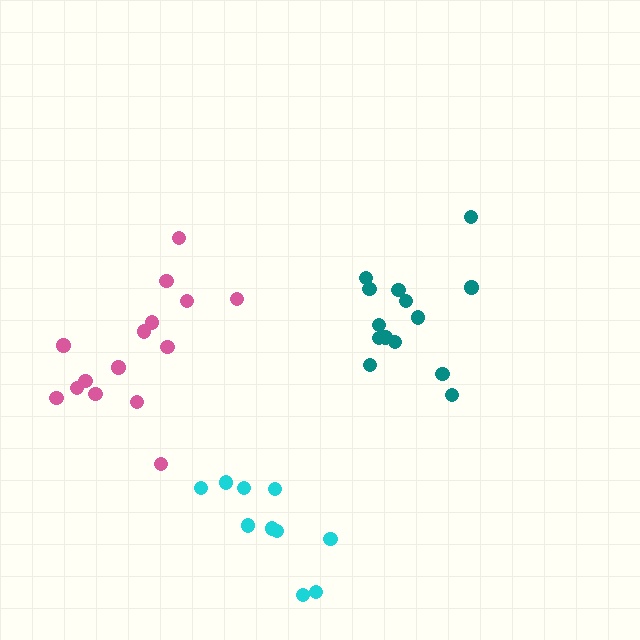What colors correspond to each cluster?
The clusters are colored: cyan, teal, pink.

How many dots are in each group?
Group 1: 10 dots, Group 2: 14 dots, Group 3: 15 dots (39 total).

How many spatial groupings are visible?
There are 3 spatial groupings.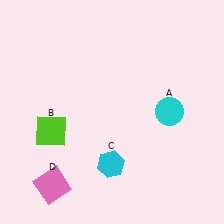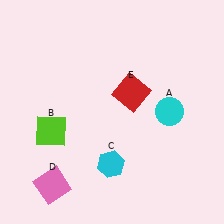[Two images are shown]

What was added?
A red square (E) was added in Image 2.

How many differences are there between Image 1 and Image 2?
There is 1 difference between the two images.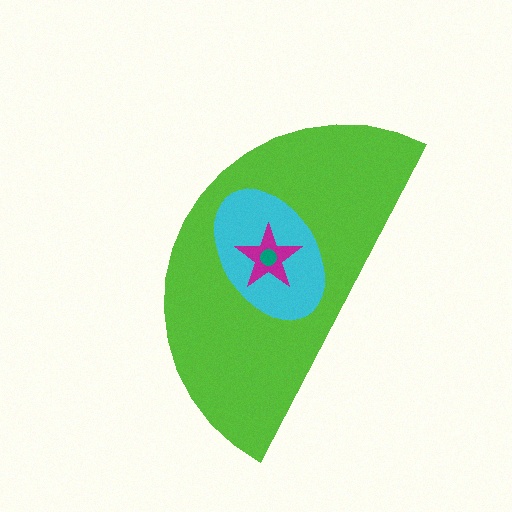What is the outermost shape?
The lime semicircle.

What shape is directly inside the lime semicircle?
The cyan ellipse.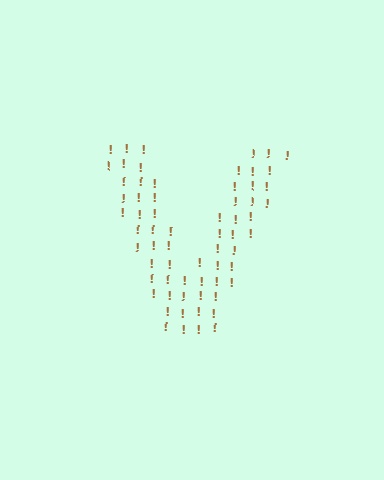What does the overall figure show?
The overall figure shows the letter V.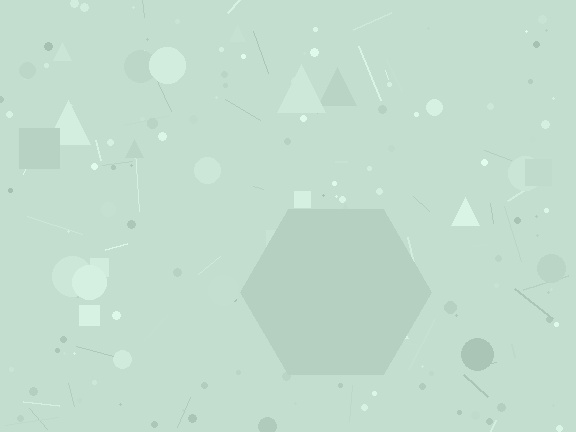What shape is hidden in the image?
A hexagon is hidden in the image.